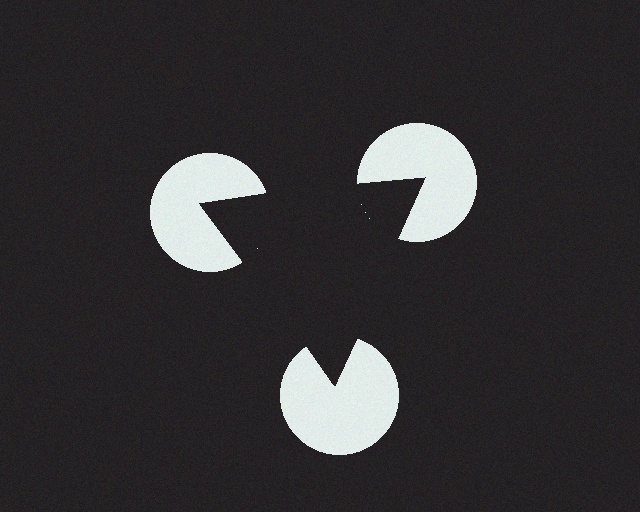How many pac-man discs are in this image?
There are 3 — one at each vertex of the illusory triangle.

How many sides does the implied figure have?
3 sides.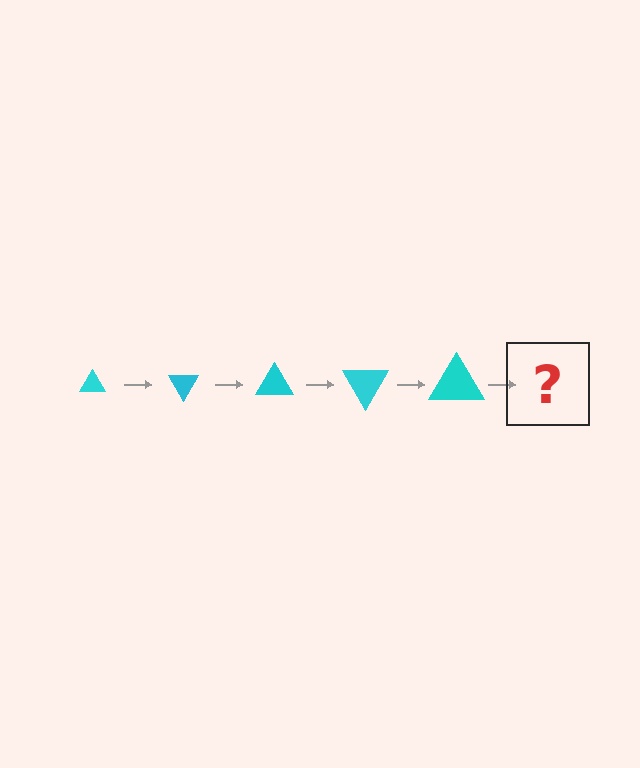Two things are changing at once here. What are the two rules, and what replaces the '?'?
The two rules are that the triangle grows larger each step and it rotates 60 degrees each step. The '?' should be a triangle, larger than the previous one and rotated 300 degrees from the start.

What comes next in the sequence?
The next element should be a triangle, larger than the previous one and rotated 300 degrees from the start.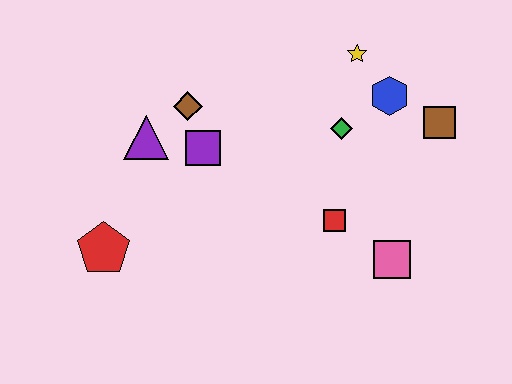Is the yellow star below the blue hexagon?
No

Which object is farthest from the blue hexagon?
The red pentagon is farthest from the blue hexagon.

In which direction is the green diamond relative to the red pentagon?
The green diamond is to the right of the red pentagon.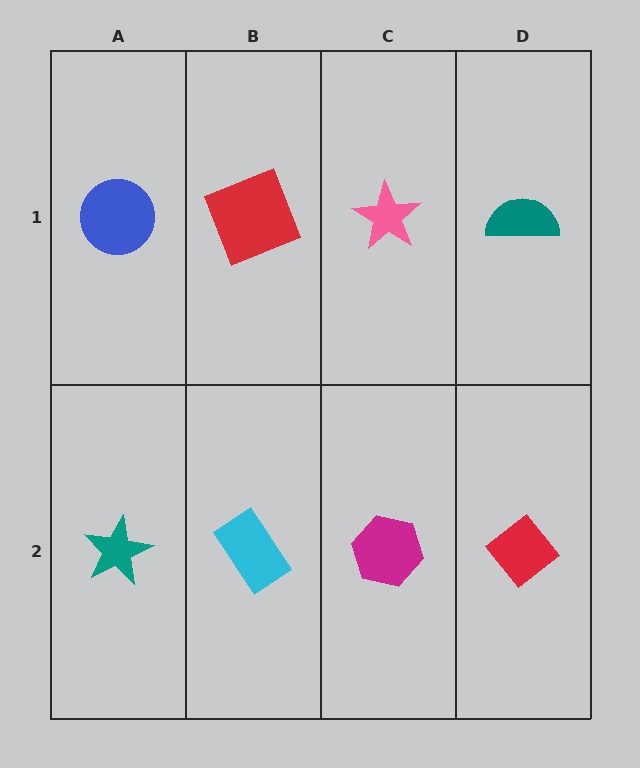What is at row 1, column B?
A red square.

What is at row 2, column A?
A teal star.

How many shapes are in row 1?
4 shapes.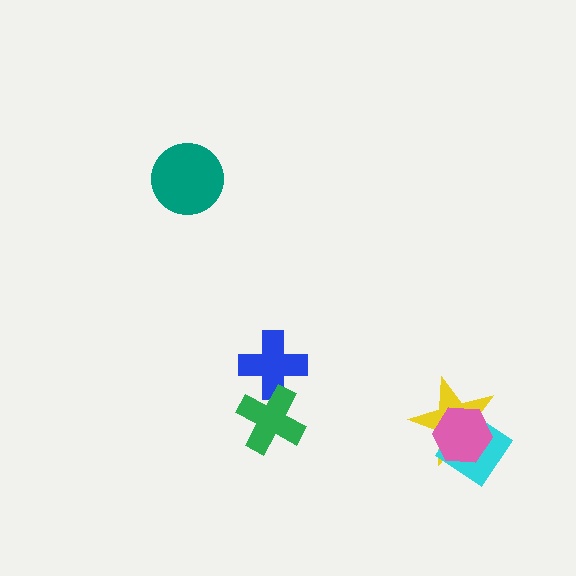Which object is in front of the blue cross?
The green cross is in front of the blue cross.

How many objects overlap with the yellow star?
2 objects overlap with the yellow star.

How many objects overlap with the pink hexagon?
2 objects overlap with the pink hexagon.